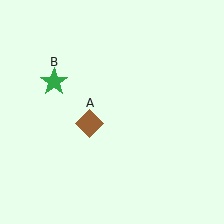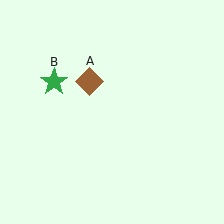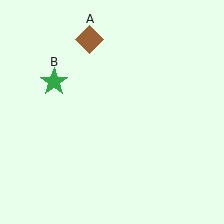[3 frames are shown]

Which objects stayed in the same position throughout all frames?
Green star (object B) remained stationary.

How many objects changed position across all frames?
1 object changed position: brown diamond (object A).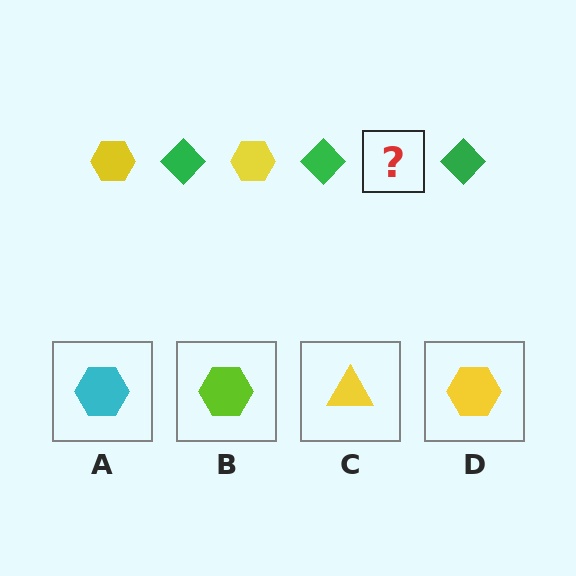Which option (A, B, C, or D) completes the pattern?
D.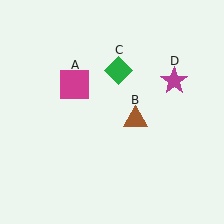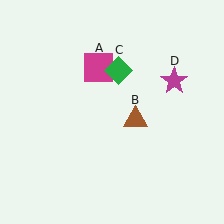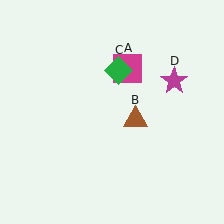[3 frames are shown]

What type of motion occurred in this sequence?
The magenta square (object A) rotated clockwise around the center of the scene.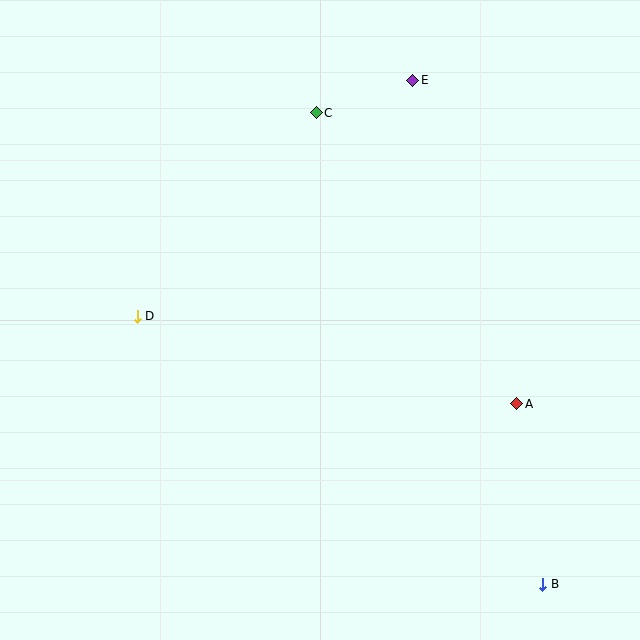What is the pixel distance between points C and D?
The distance between C and D is 271 pixels.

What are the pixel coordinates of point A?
Point A is at (517, 404).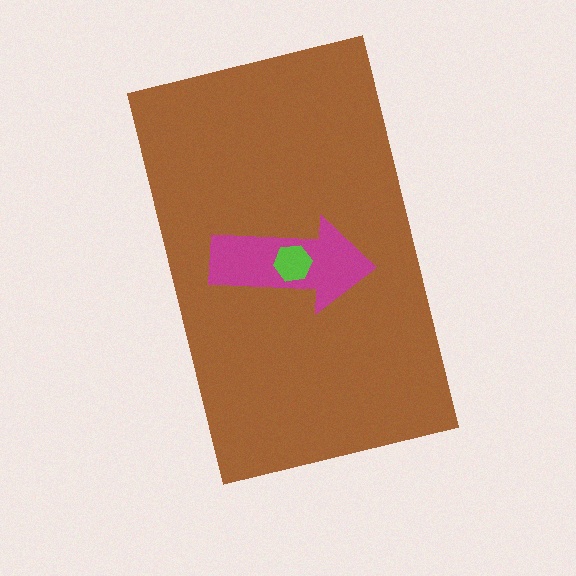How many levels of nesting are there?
3.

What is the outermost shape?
The brown rectangle.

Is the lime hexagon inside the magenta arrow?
Yes.